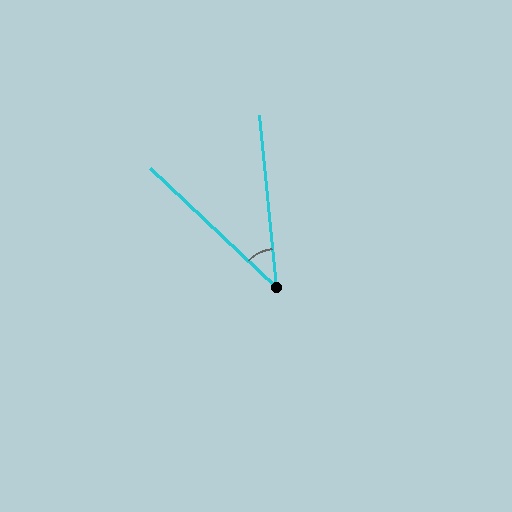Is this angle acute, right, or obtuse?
It is acute.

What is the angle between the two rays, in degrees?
Approximately 41 degrees.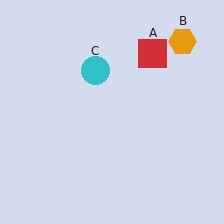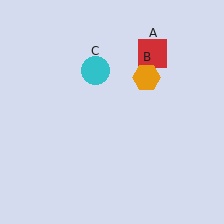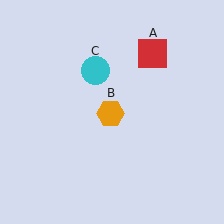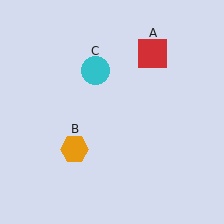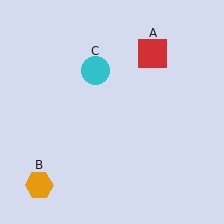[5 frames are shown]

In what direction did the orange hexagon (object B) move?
The orange hexagon (object B) moved down and to the left.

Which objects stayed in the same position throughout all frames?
Red square (object A) and cyan circle (object C) remained stationary.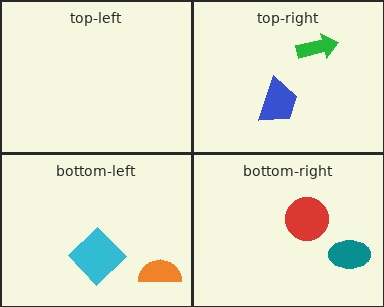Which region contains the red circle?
The bottom-right region.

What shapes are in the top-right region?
The blue trapezoid, the green arrow.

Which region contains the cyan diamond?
The bottom-left region.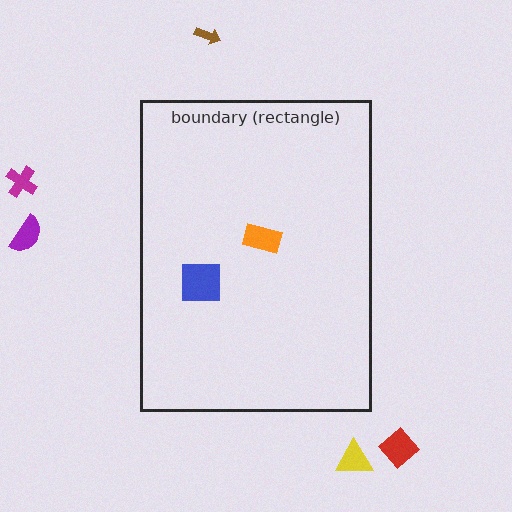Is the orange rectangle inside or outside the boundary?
Inside.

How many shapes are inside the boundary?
2 inside, 5 outside.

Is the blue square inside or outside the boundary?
Inside.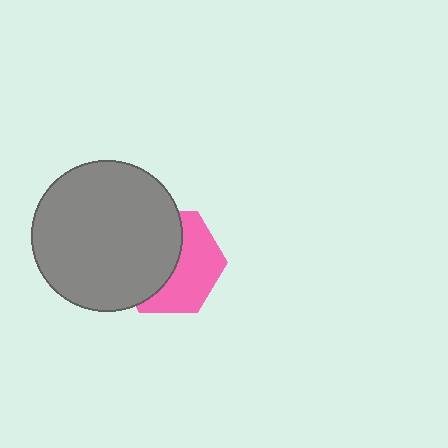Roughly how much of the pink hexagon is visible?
About half of it is visible (roughly 48%).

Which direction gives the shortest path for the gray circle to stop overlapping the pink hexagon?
Moving left gives the shortest separation.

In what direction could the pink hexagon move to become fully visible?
The pink hexagon could move right. That would shift it out from behind the gray circle entirely.